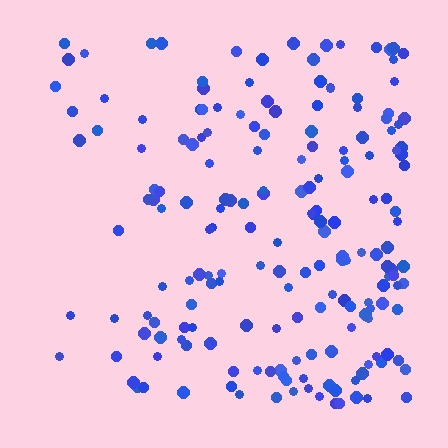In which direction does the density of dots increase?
From left to right, with the right side densest.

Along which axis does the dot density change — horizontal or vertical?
Horizontal.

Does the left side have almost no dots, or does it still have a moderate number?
Still a moderate number, just noticeably fewer than the right.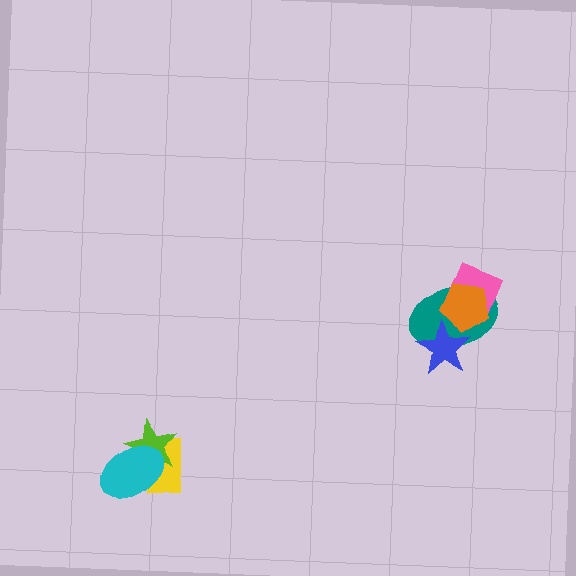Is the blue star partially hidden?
Yes, it is partially covered by another shape.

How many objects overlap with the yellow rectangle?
2 objects overlap with the yellow rectangle.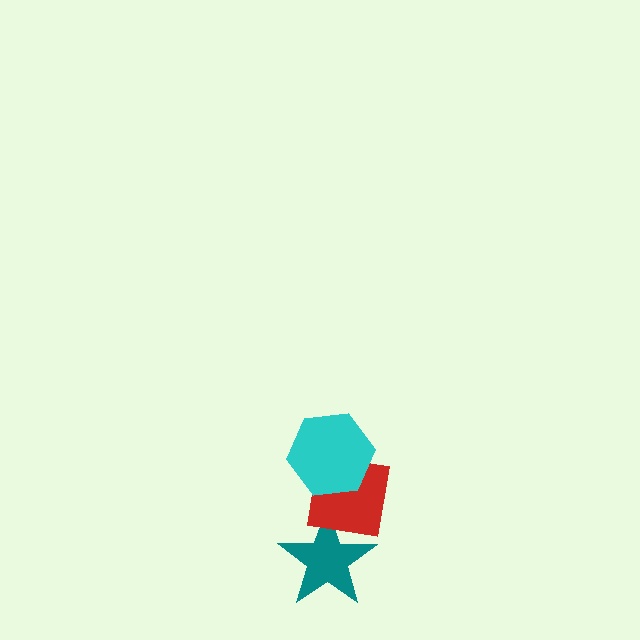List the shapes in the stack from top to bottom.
From top to bottom: the cyan hexagon, the red square, the teal star.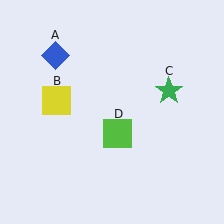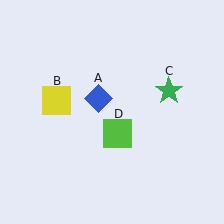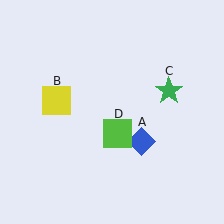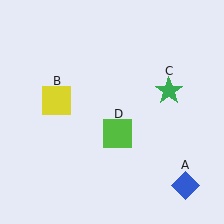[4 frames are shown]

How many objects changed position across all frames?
1 object changed position: blue diamond (object A).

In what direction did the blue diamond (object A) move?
The blue diamond (object A) moved down and to the right.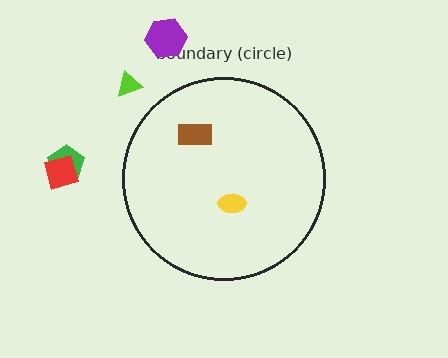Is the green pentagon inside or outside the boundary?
Outside.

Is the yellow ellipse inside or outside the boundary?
Inside.